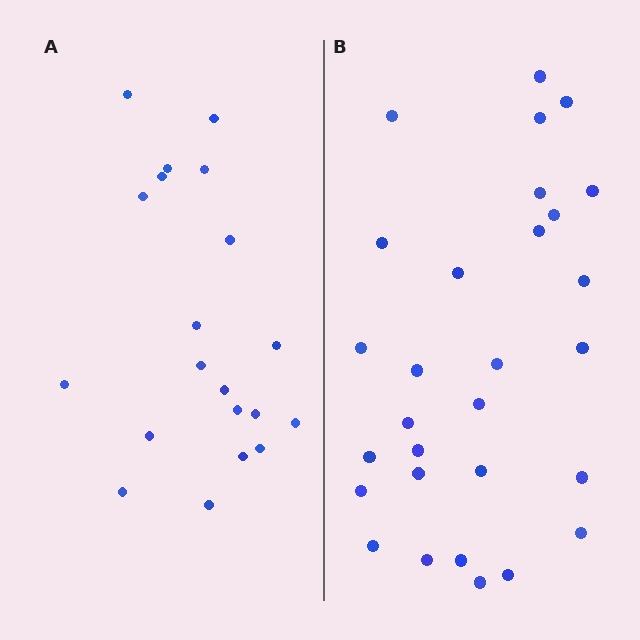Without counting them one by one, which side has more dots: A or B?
Region B (the right region) has more dots.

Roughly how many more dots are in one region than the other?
Region B has roughly 8 or so more dots than region A.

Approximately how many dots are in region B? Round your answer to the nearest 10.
About 30 dots. (The exact count is 29, which rounds to 30.)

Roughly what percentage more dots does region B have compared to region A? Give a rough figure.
About 45% more.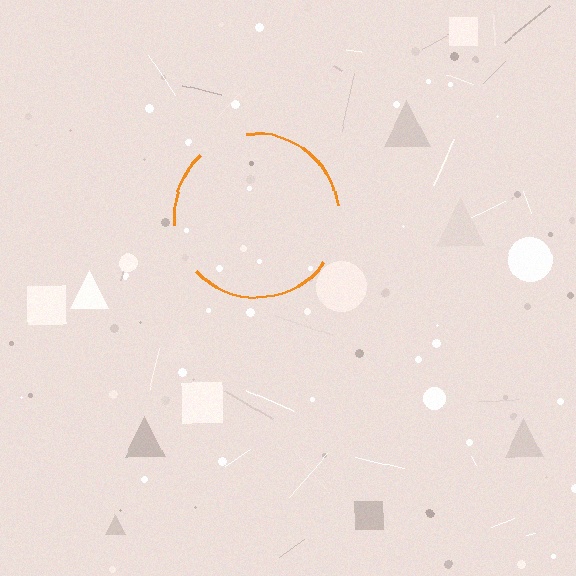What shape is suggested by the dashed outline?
The dashed outline suggests a circle.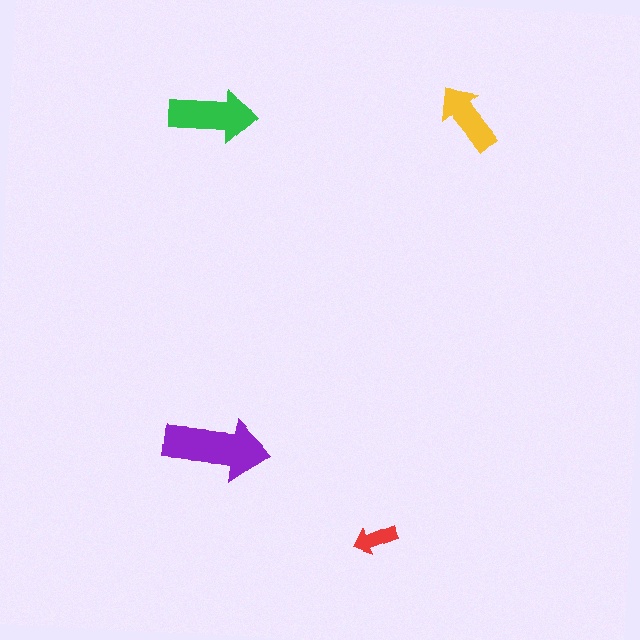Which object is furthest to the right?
The yellow arrow is rightmost.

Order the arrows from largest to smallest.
the purple one, the green one, the yellow one, the red one.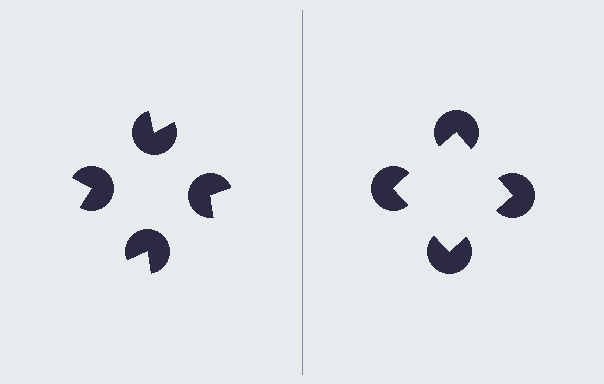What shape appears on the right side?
An illusory square.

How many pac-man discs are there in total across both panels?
8 — 4 on each side.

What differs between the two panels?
The pac-man discs are positioned identically on both sides; only the wedge orientations differ. On the right they align to a square; on the left they are misaligned.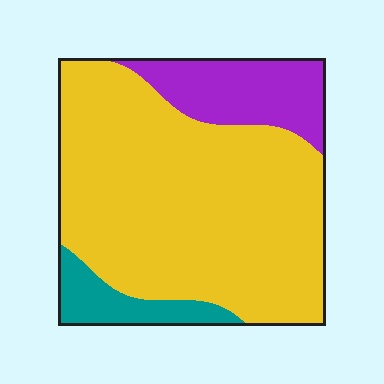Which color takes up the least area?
Teal, at roughly 10%.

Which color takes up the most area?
Yellow, at roughly 75%.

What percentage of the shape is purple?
Purple covers 17% of the shape.